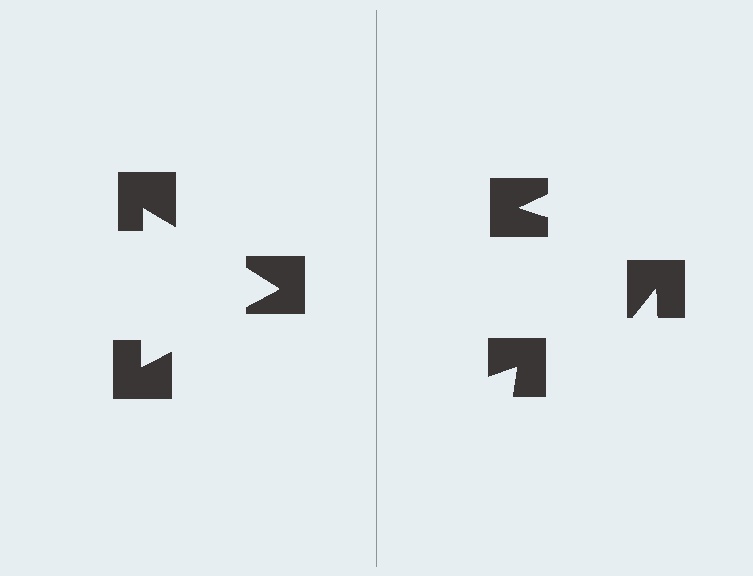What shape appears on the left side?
An illusory triangle.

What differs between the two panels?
The notched squares are positioned identically on both sides; only the wedge orientations differ. On the left they align to a triangle; on the right they are misaligned.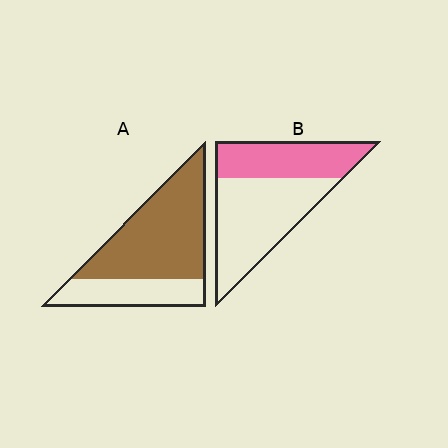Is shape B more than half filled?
No.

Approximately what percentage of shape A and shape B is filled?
A is approximately 70% and B is approximately 40%.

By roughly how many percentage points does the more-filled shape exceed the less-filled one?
By roughly 30 percentage points (A over B).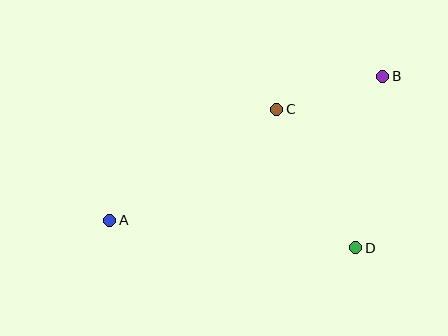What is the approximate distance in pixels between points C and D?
The distance between C and D is approximately 159 pixels.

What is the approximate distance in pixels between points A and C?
The distance between A and C is approximately 201 pixels.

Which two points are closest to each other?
Points B and C are closest to each other.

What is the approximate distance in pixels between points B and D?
The distance between B and D is approximately 174 pixels.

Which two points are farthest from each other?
Points A and B are farthest from each other.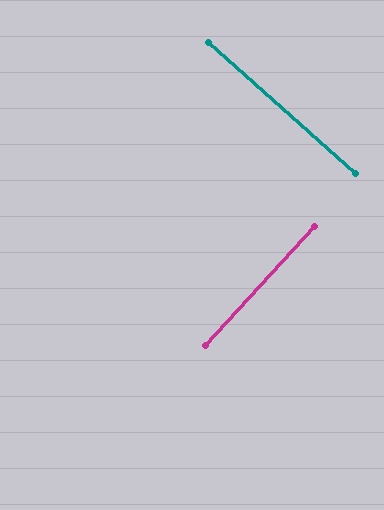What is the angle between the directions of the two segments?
Approximately 89 degrees.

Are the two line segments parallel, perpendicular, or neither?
Perpendicular — they meet at approximately 89°.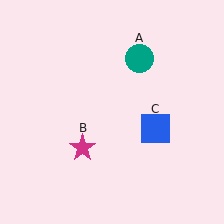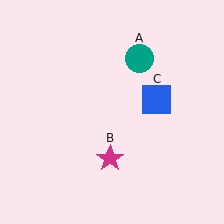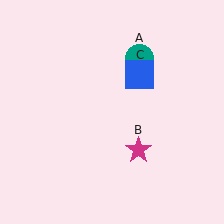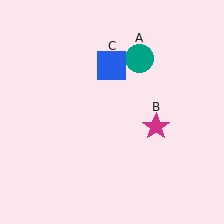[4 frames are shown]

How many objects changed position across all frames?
2 objects changed position: magenta star (object B), blue square (object C).